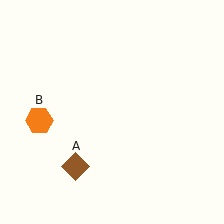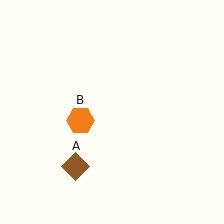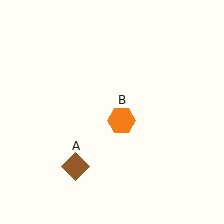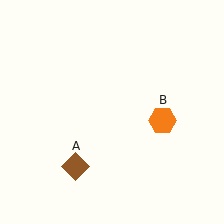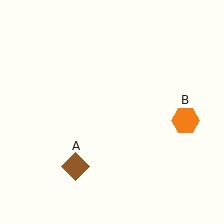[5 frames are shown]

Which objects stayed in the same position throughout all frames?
Brown diamond (object A) remained stationary.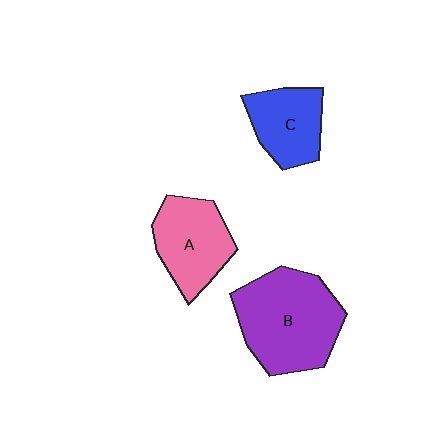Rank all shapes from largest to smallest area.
From largest to smallest: B (purple), A (pink), C (blue).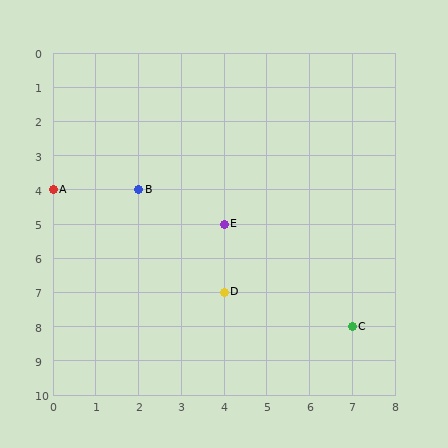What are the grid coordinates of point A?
Point A is at grid coordinates (0, 4).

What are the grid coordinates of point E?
Point E is at grid coordinates (4, 5).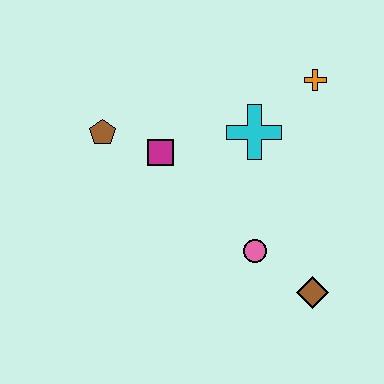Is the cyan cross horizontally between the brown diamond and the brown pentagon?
Yes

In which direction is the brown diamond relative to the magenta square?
The brown diamond is to the right of the magenta square.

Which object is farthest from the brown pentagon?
The brown diamond is farthest from the brown pentagon.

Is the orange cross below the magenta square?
No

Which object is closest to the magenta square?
The brown pentagon is closest to the magenta square.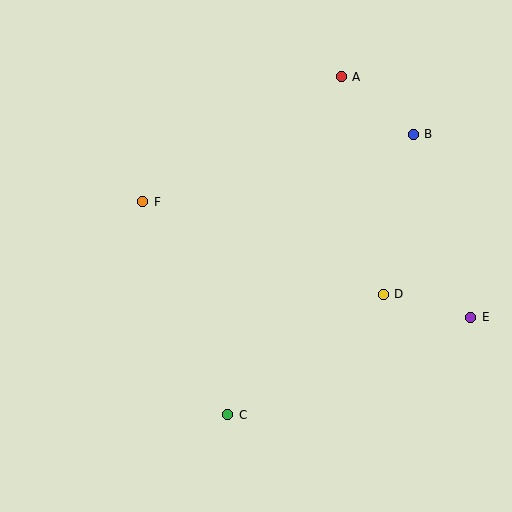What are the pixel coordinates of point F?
Point F is at (143, 202).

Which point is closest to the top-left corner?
Point F is closest to the top-left corner.